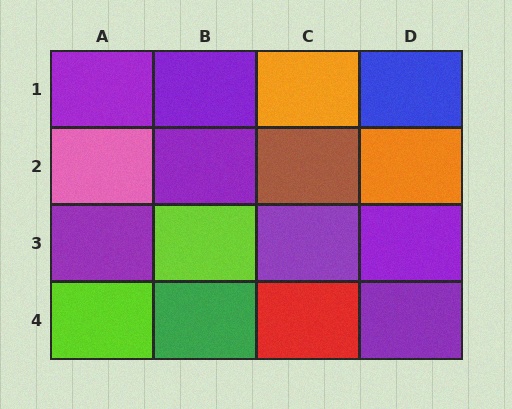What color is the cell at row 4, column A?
Lime.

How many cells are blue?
1 cell is blue.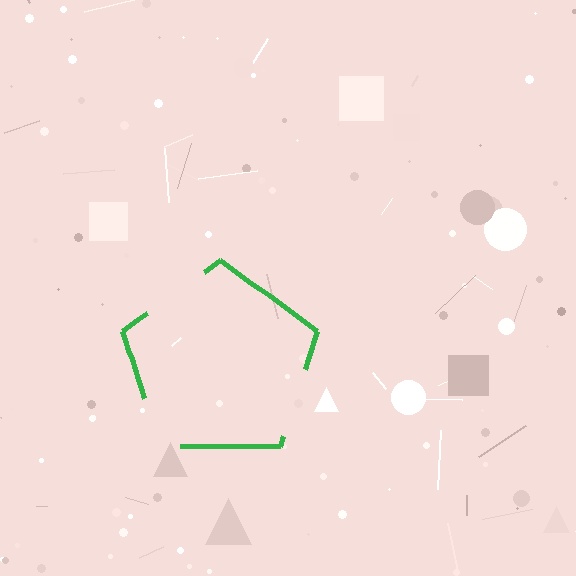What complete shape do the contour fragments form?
The contour fragments form a pentagon.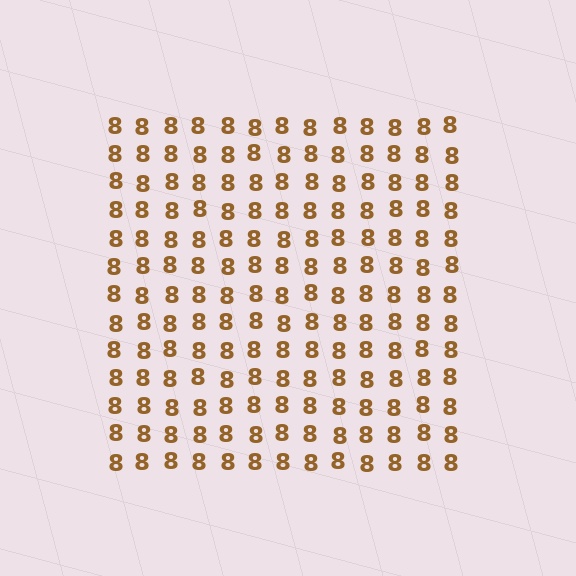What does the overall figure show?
The overall figure shows a square.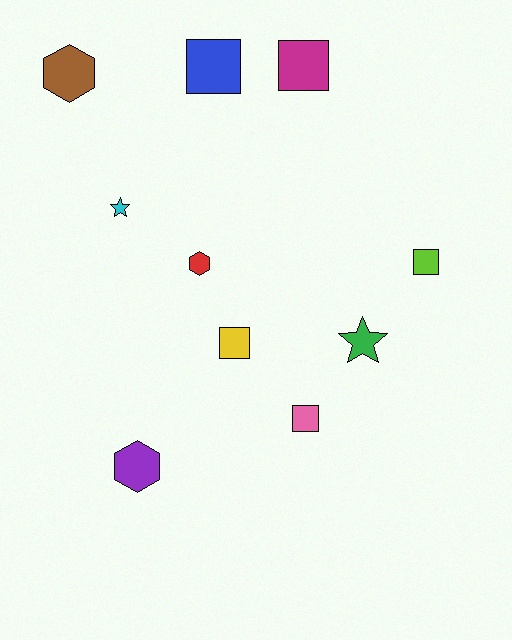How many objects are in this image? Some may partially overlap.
There are 10 objects.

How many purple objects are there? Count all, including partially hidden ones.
There is 1 purple object.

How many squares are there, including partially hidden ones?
There are 5 squares.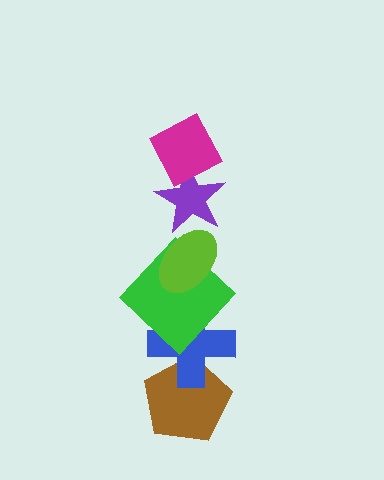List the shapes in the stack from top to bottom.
From top to bottom: the magenta diamond, the purple star, the lime ellipse, the green diamond, the blue cross, the brown pentagon.